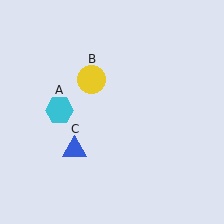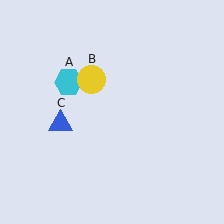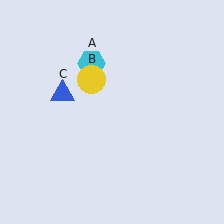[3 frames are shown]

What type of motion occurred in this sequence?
The cyan hexagon (object A), blue triangle (object C) rotated clockwise around the center of the scene.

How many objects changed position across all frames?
2 objects changed position: cyan hexagon (object A), blue triangle (object C).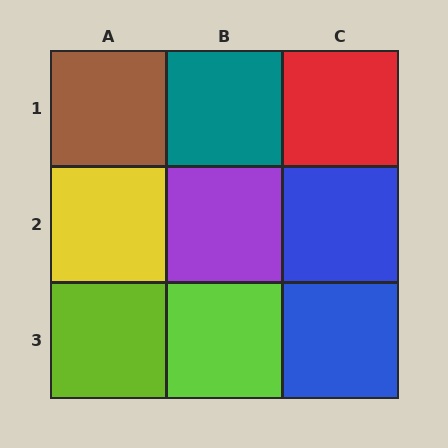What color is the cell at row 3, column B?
Lime.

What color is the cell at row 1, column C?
Red.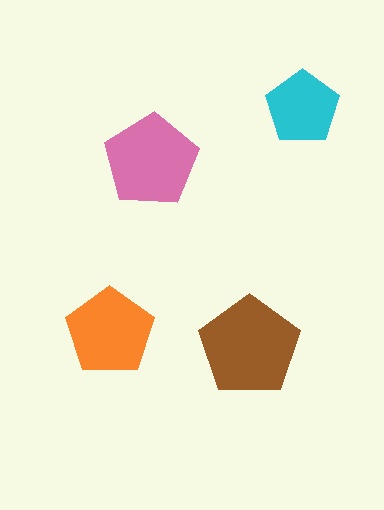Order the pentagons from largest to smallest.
the brown one, the pink one, the orange one, the cyan one.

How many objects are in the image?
There are 4 objects in the image.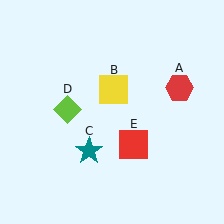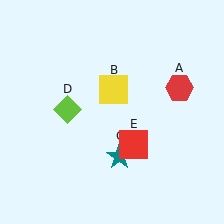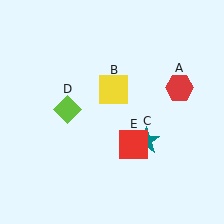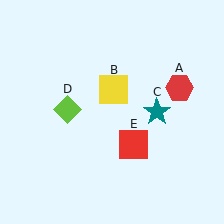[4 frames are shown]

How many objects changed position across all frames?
1 object changed position: teal star (object C).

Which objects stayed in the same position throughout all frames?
Red hexagon (object A) and yellow square (object B) and lime diamond (object D) and red square (object E) remained stationary.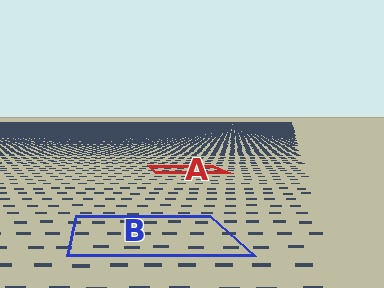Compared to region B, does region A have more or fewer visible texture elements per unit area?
Region A has more texture elements per unit area — they are packed more densely because it is farther away.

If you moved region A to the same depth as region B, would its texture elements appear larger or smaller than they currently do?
They would appear larger. At a closer depth, the same texture elements are projected at a bigger on-screen size.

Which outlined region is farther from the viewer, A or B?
Region A is farther from the viewer — the texture elements inside it appear smaller and more densely packed.